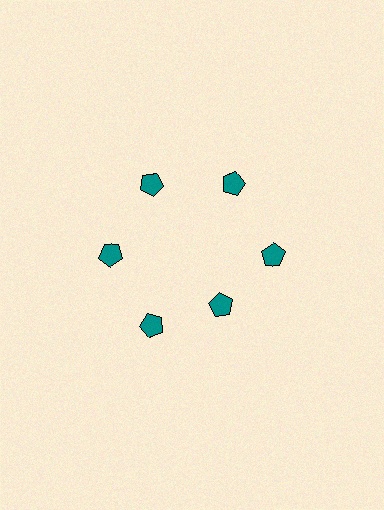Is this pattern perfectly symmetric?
No. The 6 teal pentagons are arranged in a ring, but one element near the 5 o'clock position is pulled inward toward the center, breaking the 6-fold rotational symmetry.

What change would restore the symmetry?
The symmetry would be restored by moving it outward, back onto the ring so that all 6 pentagons sit at equal angles and equal distance from the center.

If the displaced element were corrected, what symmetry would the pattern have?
It would have 6-fold rotational symmetry — the pattern would map onto itself every 60 degrees.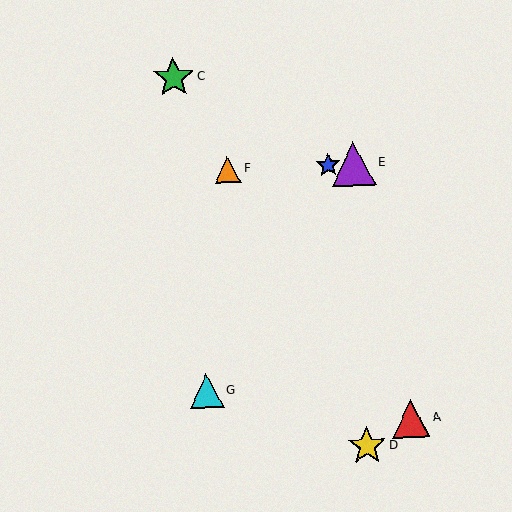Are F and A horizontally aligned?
No, F is at y≈170 and A is at y≈419.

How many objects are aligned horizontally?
3 objects (B, E, F) are aligned horizontally.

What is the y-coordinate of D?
Object D is at y≈446.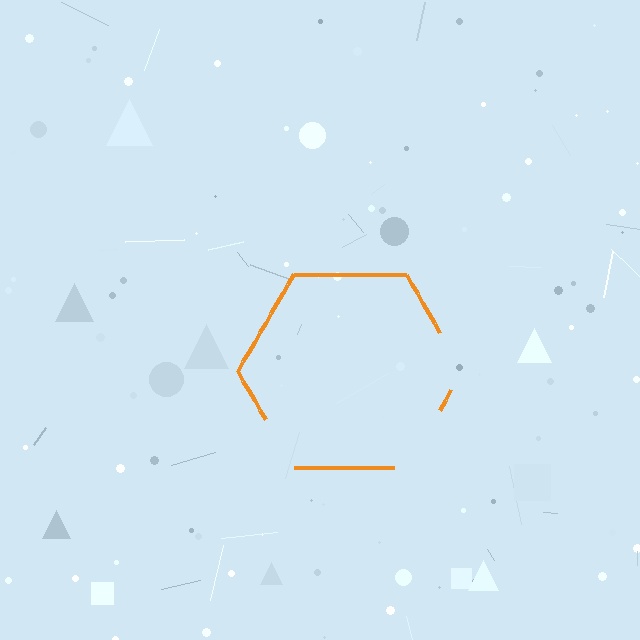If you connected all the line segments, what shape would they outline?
They would outline a hexagon.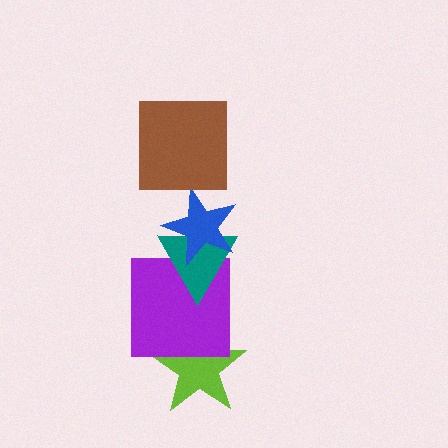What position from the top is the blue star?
The blue star is 2nd from the top.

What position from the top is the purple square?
The purple square is 4th from the top.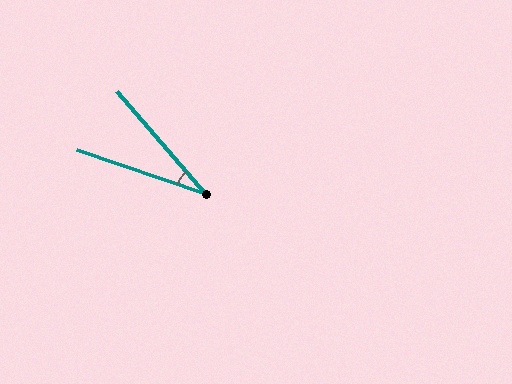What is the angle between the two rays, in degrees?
Approximately 30 degrees.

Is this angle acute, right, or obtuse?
It is acute.